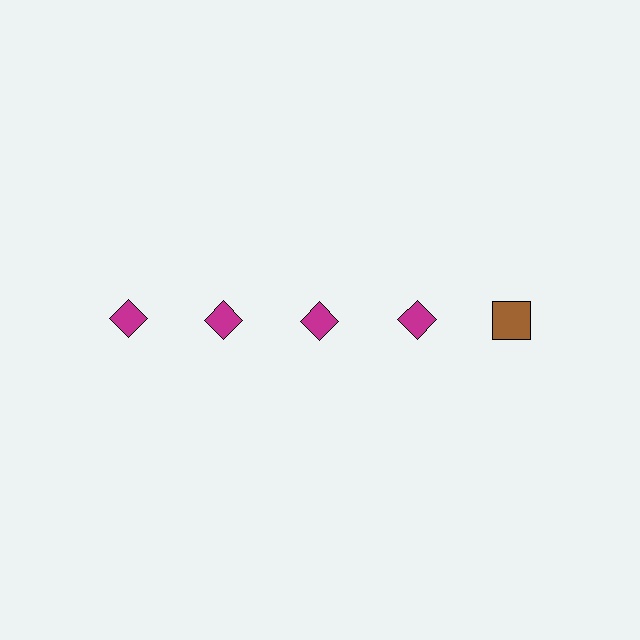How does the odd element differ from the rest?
It differs in both color (brown instead of magenta) and shape (square instead of diamond).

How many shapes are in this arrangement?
There are 5 shapes arranged in a grid pattern.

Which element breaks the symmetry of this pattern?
The brown square in the top row, rightmost column breaks the symmetry. All other shapes are magenta diamonds.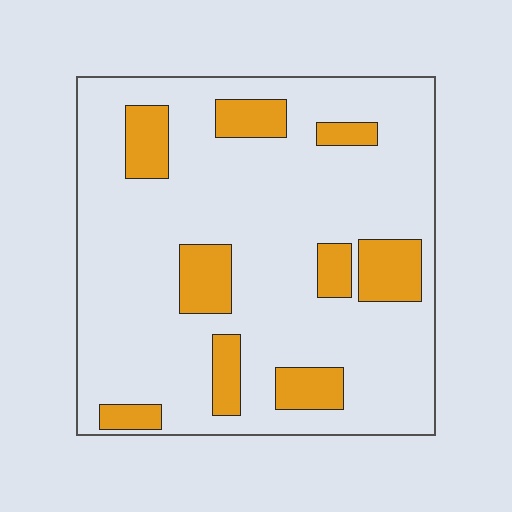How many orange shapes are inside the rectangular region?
9.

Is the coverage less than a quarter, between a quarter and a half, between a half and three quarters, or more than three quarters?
Less than a quarter.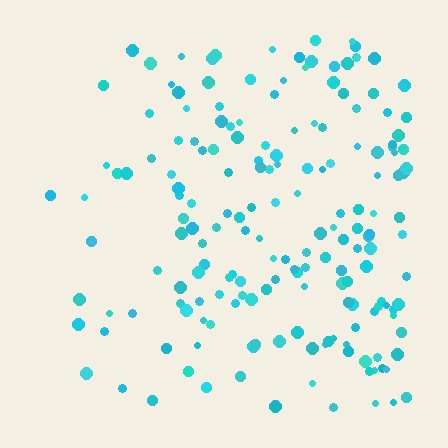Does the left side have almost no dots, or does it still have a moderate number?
Still a moderate number, just noticeably fewer than the right.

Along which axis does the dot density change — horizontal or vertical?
Horizontal.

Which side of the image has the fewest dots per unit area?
The left.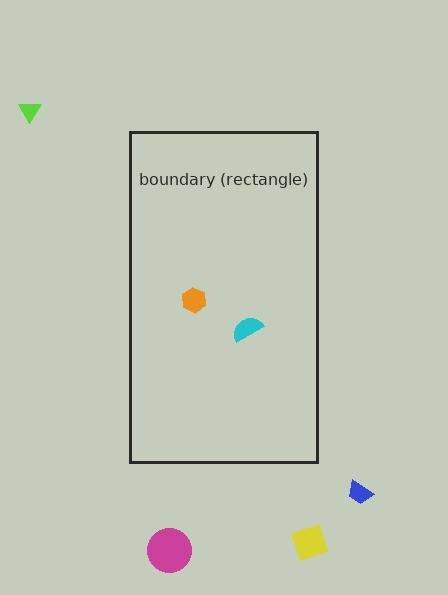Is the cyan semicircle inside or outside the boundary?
Inside.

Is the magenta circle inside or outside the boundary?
Outside.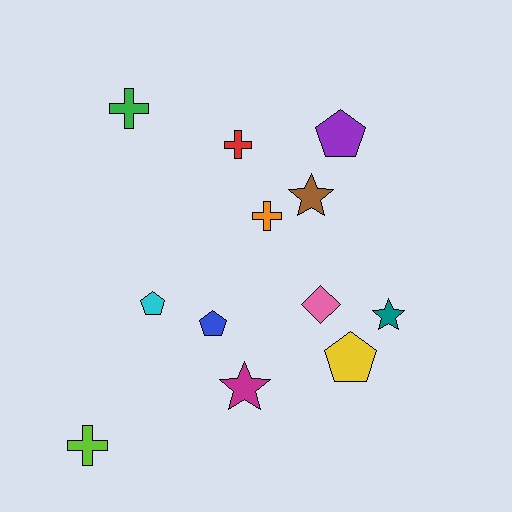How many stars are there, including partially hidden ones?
There are 3 stars.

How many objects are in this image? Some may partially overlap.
There are 12 objects.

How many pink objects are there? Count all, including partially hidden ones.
There is 1 pink object.